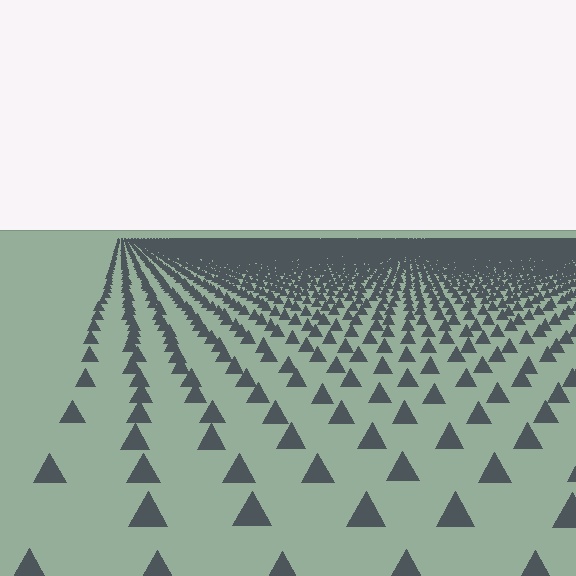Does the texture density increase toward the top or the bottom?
Density increases toward the top.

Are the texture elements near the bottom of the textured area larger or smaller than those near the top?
Larger. Near the bottom, elements are closer to the viewer and appear at a bigger on-screen size.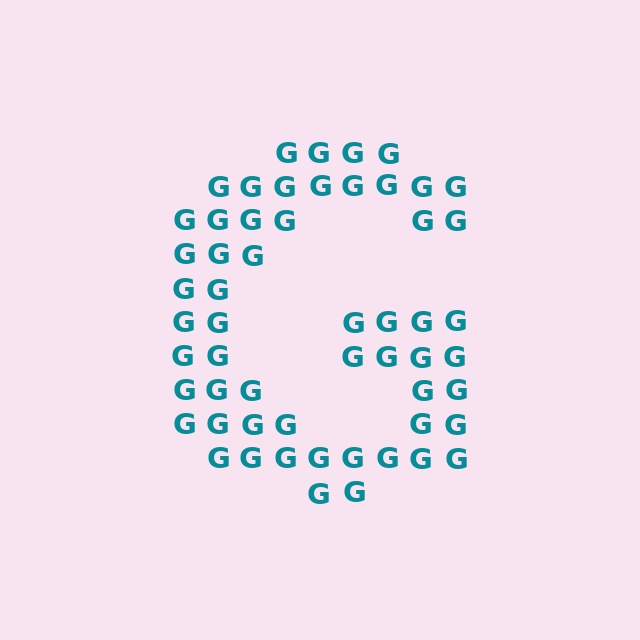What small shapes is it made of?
It is made of small letter G's.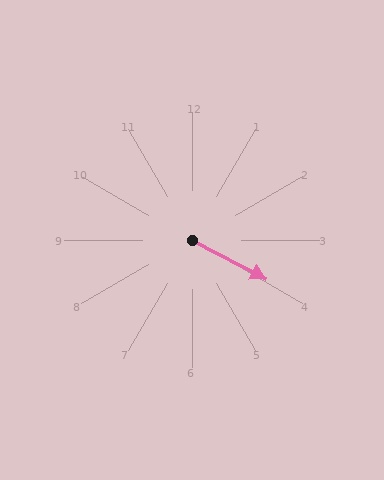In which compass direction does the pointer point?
Southeast.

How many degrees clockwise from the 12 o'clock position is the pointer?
Approximately 118 degrees.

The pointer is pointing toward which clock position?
Roughly 4 o'clock.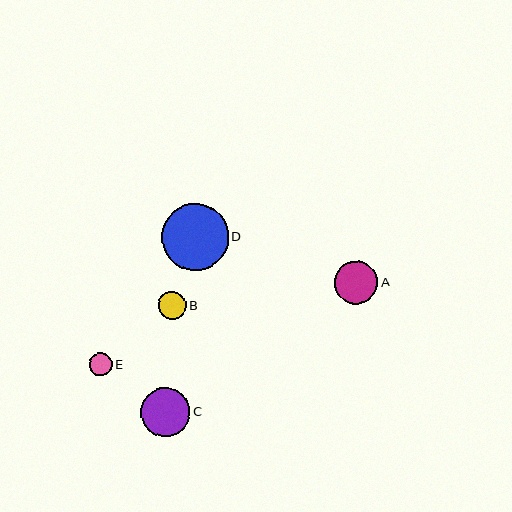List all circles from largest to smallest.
From largest to smallest: D, C, A, B, E.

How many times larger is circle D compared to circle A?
Circle D is approximately 1.5 times the size of circle A.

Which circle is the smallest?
Circle E is the smallest with a size of approximately 23 pixels.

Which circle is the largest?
Circle D is the largest with a size of approximately 67 pixels.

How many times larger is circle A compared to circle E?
Circle A is approximately 1.9 times the size of circle E.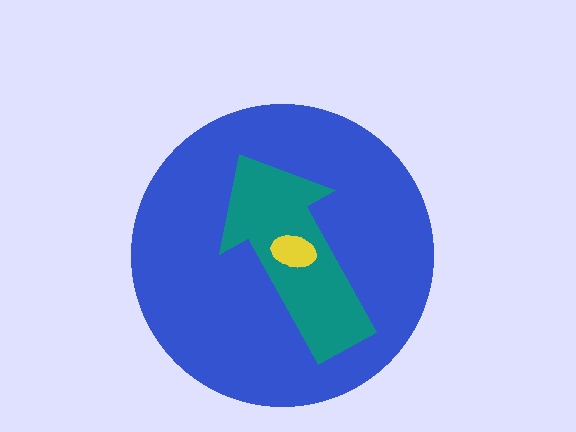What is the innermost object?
The yellow ellipse.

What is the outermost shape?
The blue circle.